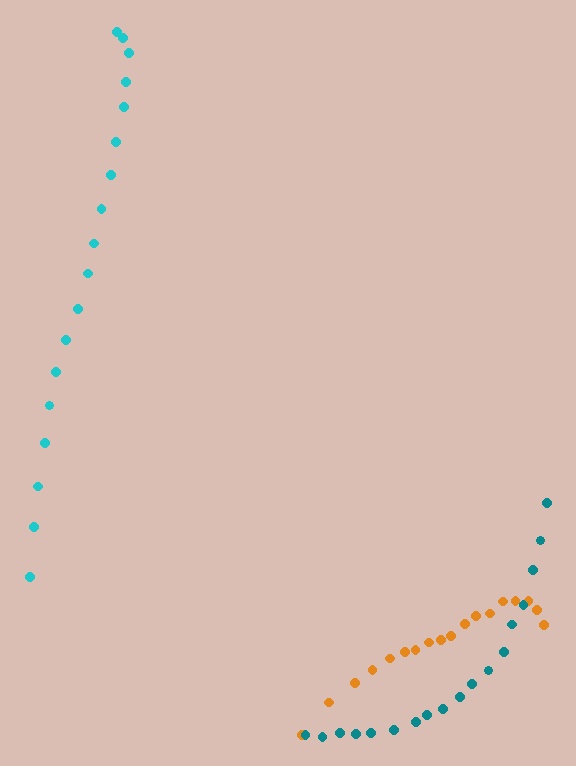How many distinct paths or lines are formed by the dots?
There are 3 distinct paths.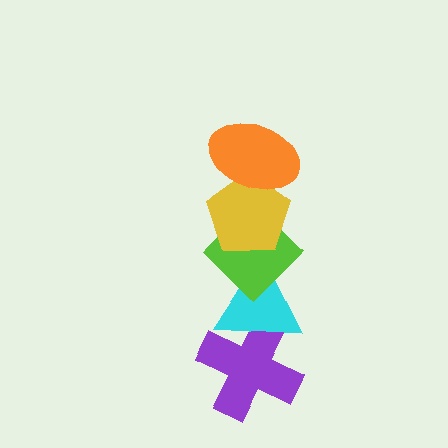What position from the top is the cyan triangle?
The cyan triangle is 4th from the top.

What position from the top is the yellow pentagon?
The yellow pentagon is 2nd from the top.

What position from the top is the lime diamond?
The lime diamond is 3rd from the top.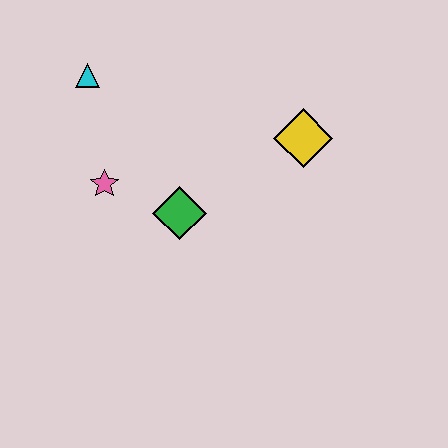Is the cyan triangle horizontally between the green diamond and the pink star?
No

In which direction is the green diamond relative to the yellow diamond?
The green diamond is to the left of the yellow diamond.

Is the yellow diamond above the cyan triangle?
No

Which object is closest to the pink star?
The green diamond is closest to the pink star.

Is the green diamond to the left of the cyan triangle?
No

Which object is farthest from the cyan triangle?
The yellow diamond is farthest from the cyan triangle.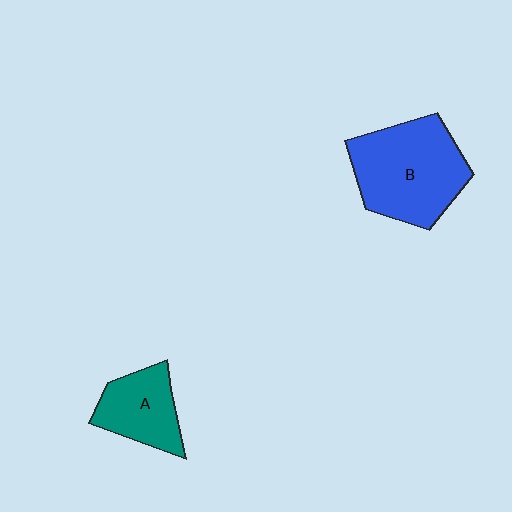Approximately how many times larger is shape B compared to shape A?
Approximately 1.8 times.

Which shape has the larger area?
Shape B (blue).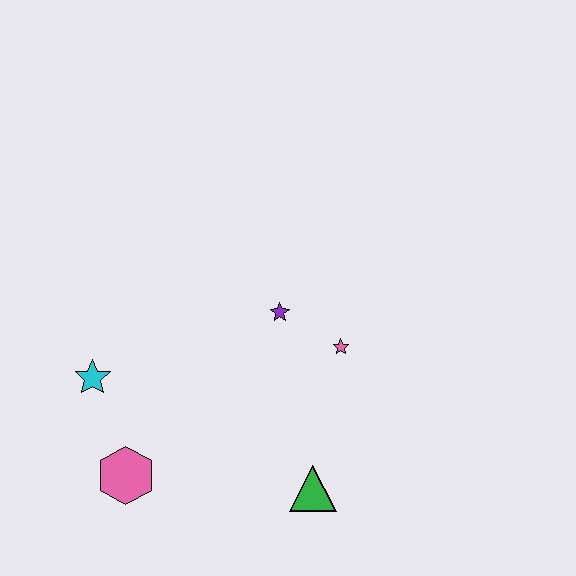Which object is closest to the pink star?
The purple star is closest to the pink star.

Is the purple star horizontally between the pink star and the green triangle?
No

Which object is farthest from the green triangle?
The cyan star is farthest from the green triangle.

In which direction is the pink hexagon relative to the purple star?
The pink hexagon is below the purple star.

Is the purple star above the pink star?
Yes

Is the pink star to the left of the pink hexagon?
No